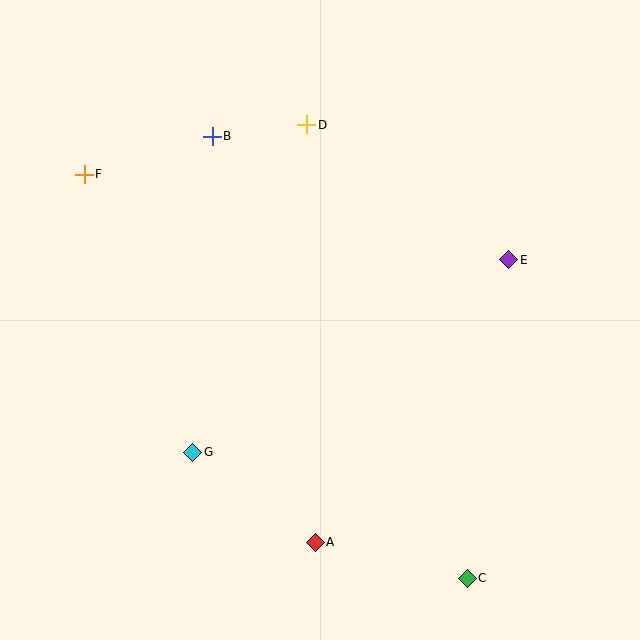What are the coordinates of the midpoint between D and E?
The midpoint between D and E is at (408, 192).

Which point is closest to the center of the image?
Point G at (193, 452) is closest to the center.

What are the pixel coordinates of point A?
Point A is at (315, 542).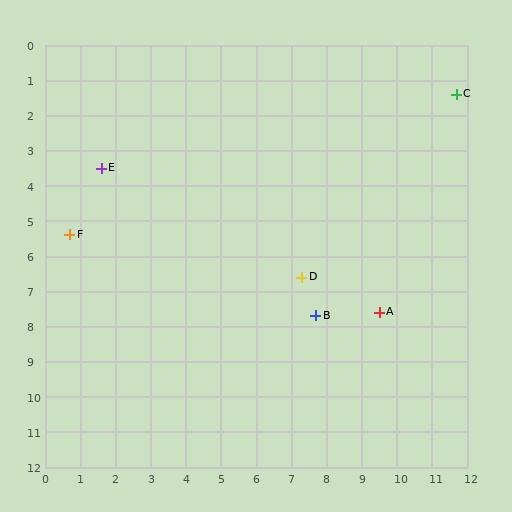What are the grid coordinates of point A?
Point A is at approximately (9.5, 7.6).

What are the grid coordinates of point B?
Point B is at approximately (7.7, 7.7).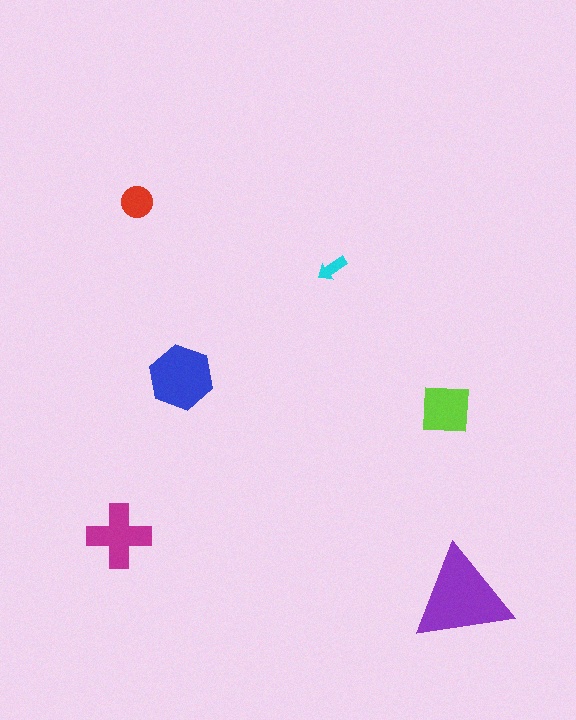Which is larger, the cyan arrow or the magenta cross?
The magenta cross.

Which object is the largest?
The purple triangle.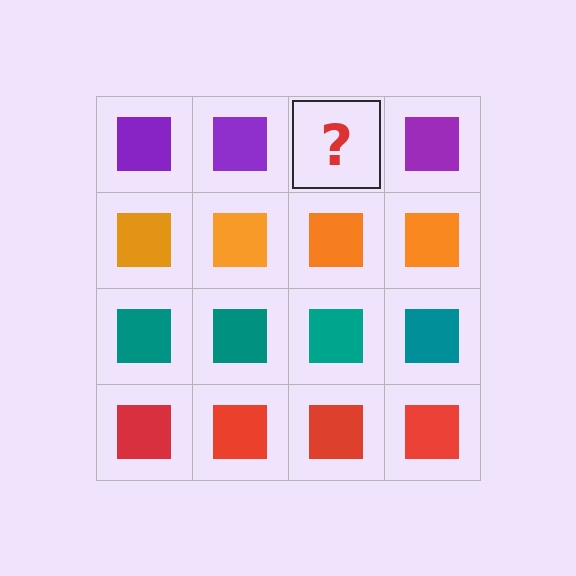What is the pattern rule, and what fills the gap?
The rule is that each row has a consistent color. The gap should be filled with a purple square.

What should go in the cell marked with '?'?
The missing cell should contain a purple square.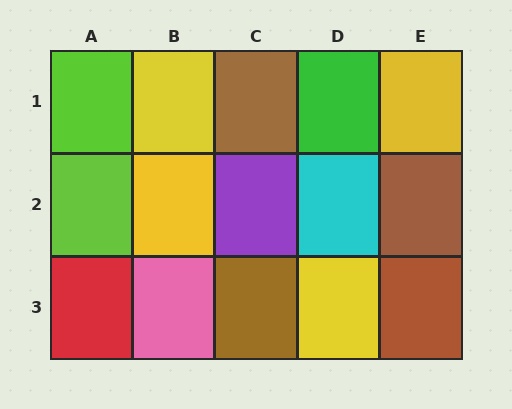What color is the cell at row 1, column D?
Green.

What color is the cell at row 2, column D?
Cyan.